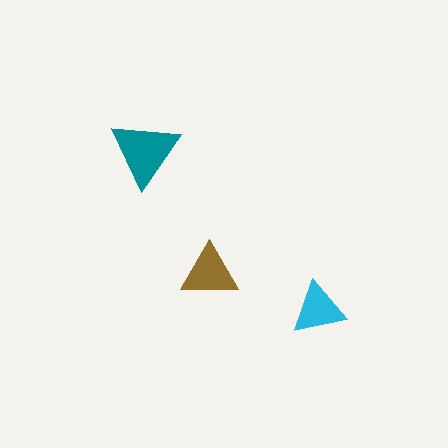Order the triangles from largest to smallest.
the teal one, the brown one, the cyan one.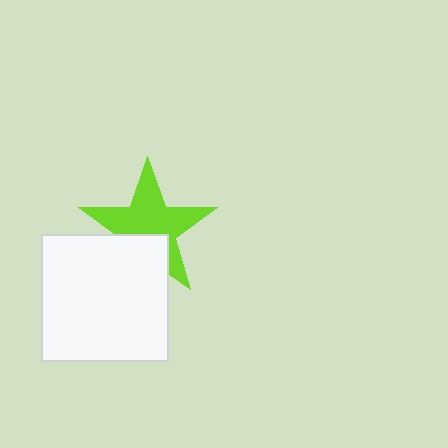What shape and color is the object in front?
The object in front is a white square.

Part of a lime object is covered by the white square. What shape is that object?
It is a star.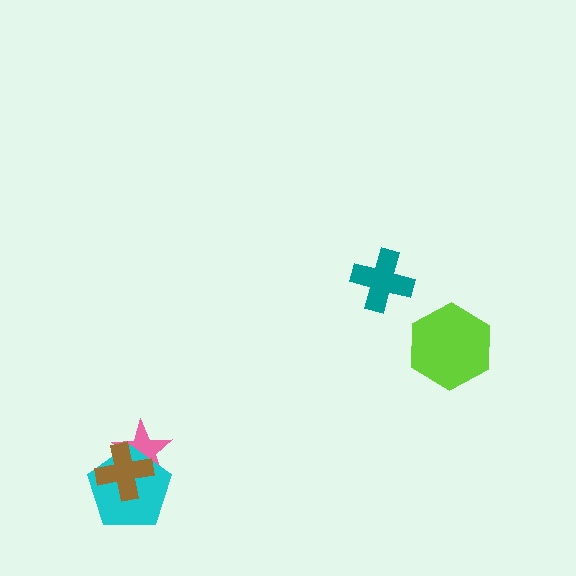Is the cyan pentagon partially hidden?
Yes, it is partially covered by another shape.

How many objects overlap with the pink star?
2 objects overlap with the pink star.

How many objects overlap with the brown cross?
2 objects overlap with the brown cross.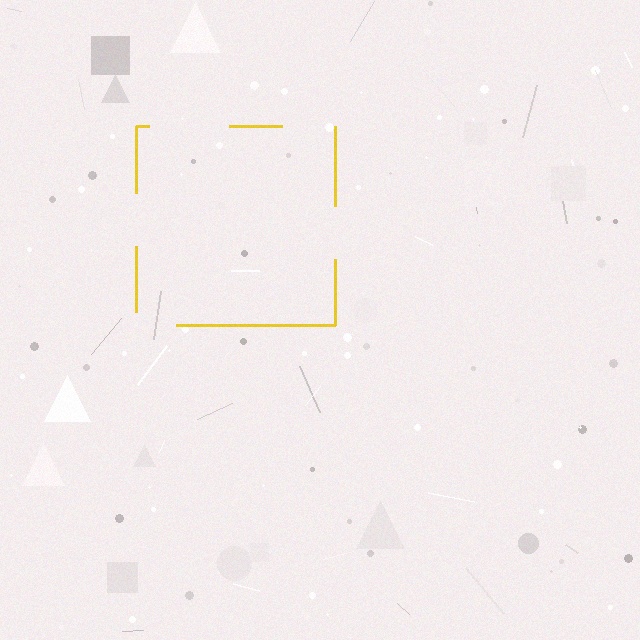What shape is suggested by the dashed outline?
The dashed outline suggests a square.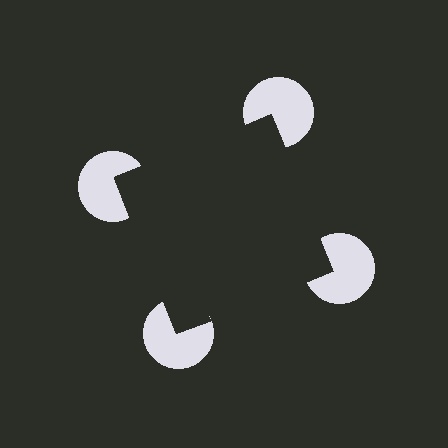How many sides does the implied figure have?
4 sides.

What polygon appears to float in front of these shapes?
An illusory square — its edges are inferred from the aligned wedge cuts in the pac-man discs, not physically drawn.